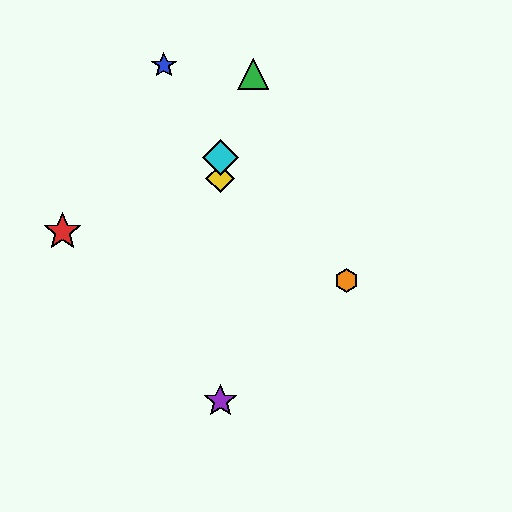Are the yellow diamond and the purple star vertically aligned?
Yes, both are at x≈220.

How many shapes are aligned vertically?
3 shapes (the yellow diamond, the purple star, the cyan diamond) are aligned vertically.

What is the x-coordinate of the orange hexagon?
The orange hexagon is at x≈346.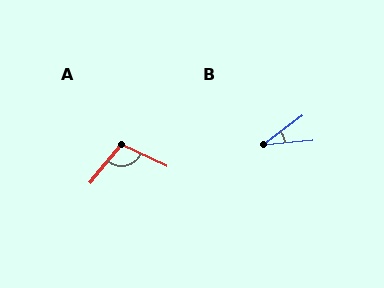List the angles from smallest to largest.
B (32°), A (104°).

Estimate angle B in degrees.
Approximately 32 degrees.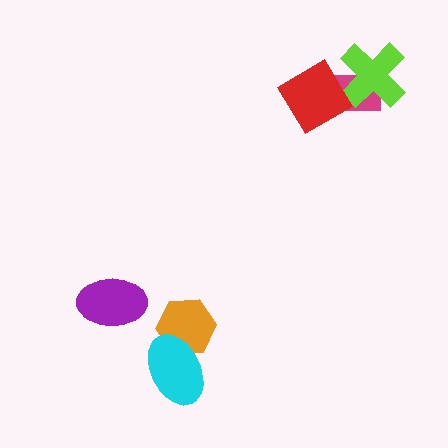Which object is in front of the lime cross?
The red diamond is in front of the lime cross.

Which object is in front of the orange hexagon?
The cyan ellipse is in front of the orange hexagon.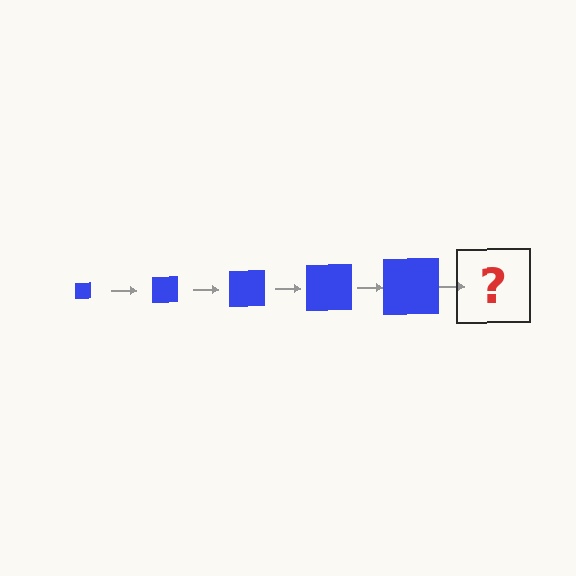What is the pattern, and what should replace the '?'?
The pattern is that the square gets progressively larger each step. The '?' should be a blue square, larger than the previous one.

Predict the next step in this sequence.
The next step is a blue square, larger than the previous one.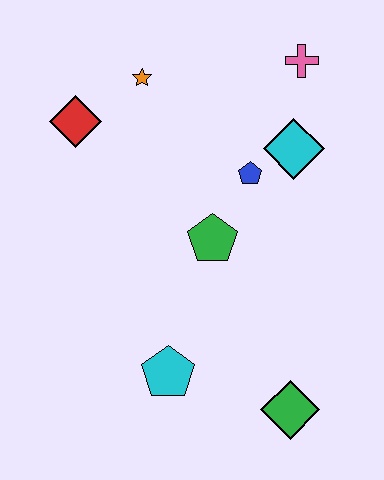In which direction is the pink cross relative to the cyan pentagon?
The pink cross is above the cyan pentagon.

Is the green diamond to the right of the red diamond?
Yes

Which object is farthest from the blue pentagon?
The green diamond is farthest from the blue pentagon.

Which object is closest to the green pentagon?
The blue pentagon is closest to the green pentagon.